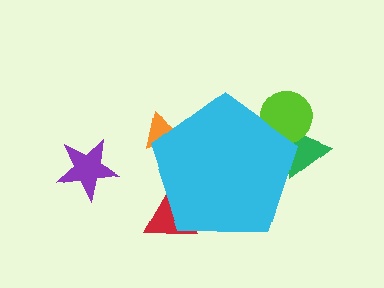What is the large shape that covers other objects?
A cyan pentagon.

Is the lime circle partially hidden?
Yes, the lime circle is partially hidden behind the cyan pentagon.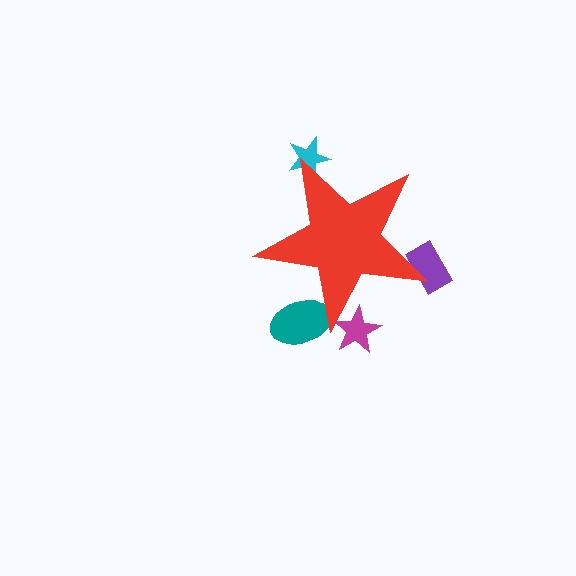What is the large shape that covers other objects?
A red star.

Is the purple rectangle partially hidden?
Yes, the purple rectangle is partially hidden behind the red star.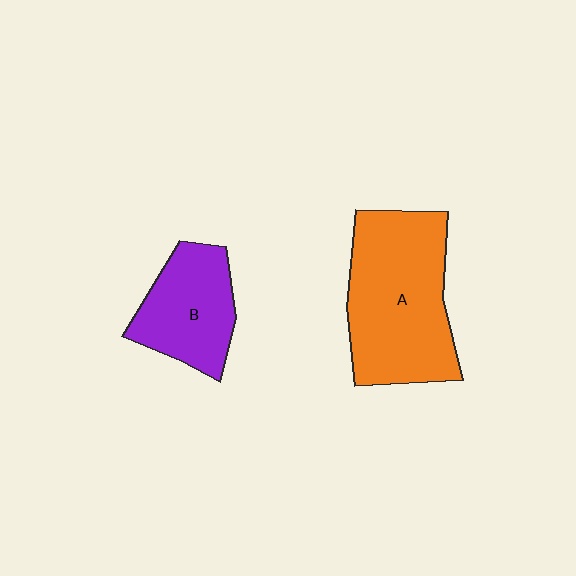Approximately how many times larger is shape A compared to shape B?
Approximately 1.7 times.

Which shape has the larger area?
Shape A (orange).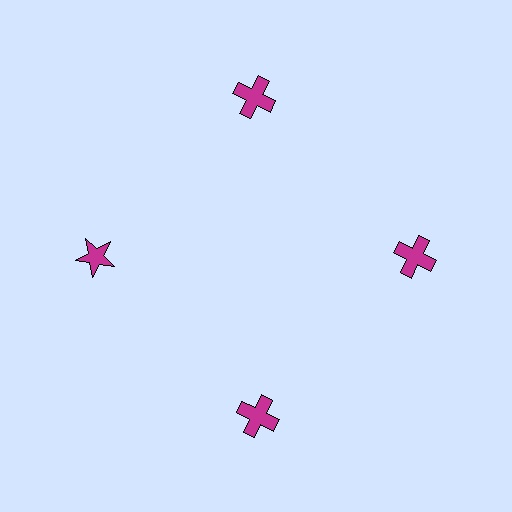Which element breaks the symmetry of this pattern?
The magenta star at roughly the 9 o'clock position breaks the symmetry. All other shapes are magenta crosses.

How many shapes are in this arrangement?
There are 4 shapes arranged in a ring pattern.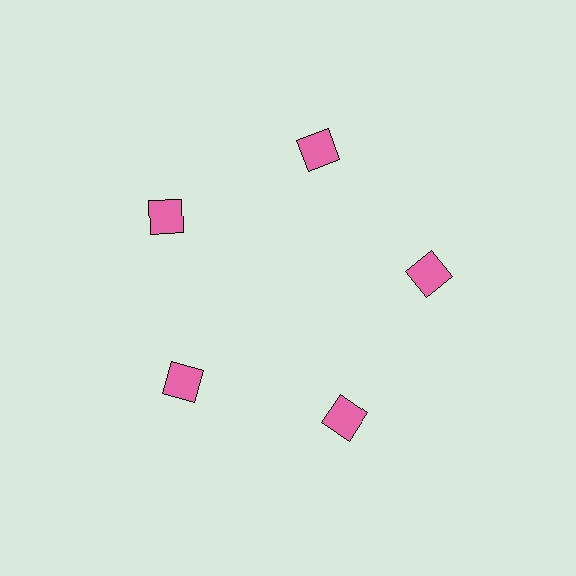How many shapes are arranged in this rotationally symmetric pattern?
There are 5 shapes, arranged in 5 groups of 1.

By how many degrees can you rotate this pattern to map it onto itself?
The pattern maps onto itself every 72 degrees of rotation.